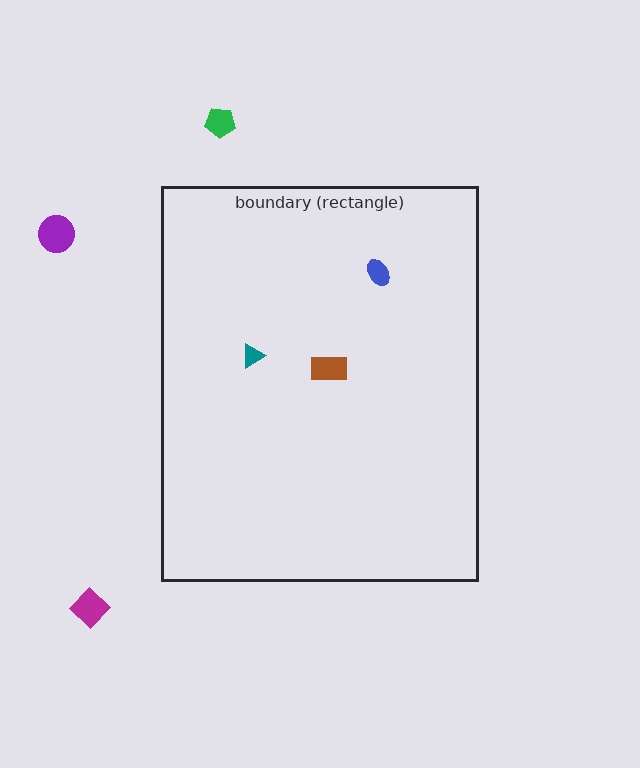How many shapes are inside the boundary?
3 inside, 3 outside.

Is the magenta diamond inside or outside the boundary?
Outside.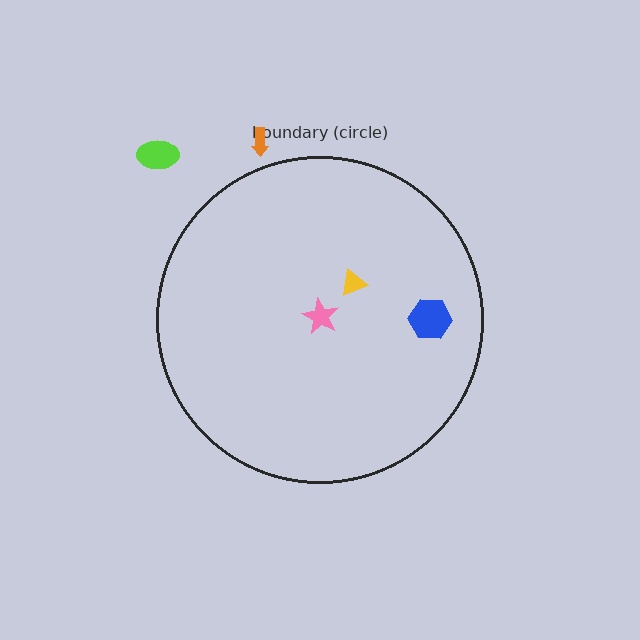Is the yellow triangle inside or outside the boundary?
Inside.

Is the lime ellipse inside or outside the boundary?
Outside.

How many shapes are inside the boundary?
3 inside, 2 outside.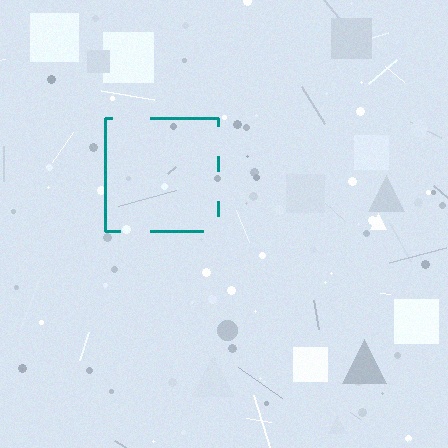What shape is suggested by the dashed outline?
The dashed outline suggests a square.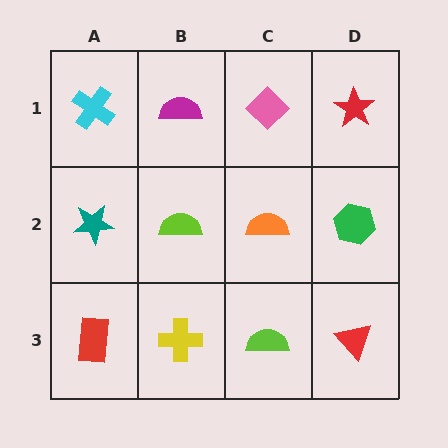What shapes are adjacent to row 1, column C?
An orange semicircle (row 2, column C), a magenta semicircle (row 1, column B), a red star (row 1, column D).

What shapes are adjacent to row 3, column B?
A lime semicircle (row 2, column B), a red rectangle (row 3, column A), a lime semicircle (row 3, column C).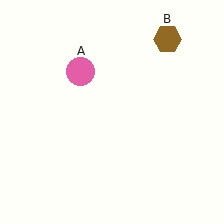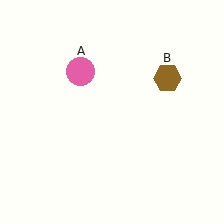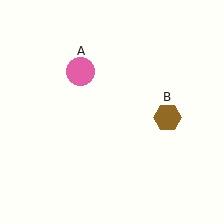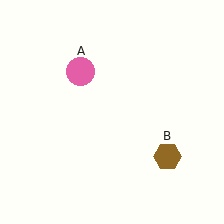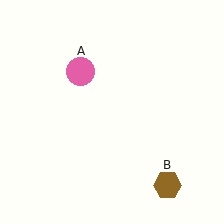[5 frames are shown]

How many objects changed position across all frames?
1 object changed position: brown hexagon (object B).